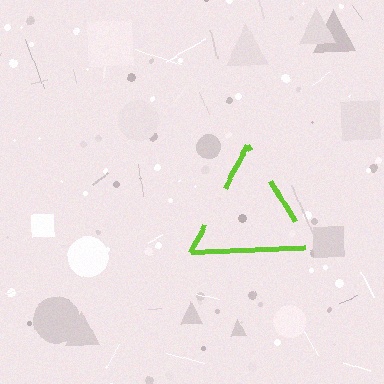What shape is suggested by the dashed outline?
The dashed outline suggests a triangle.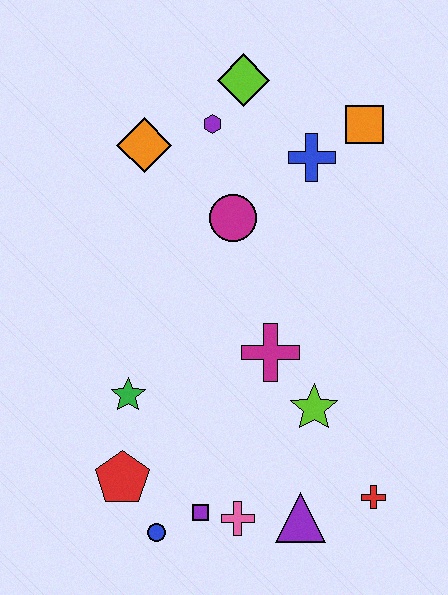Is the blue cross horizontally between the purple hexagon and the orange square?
Yes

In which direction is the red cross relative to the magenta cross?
The red cross is below the magenta cross.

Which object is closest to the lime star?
The magenta cross is closest to the lime star.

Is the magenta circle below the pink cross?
No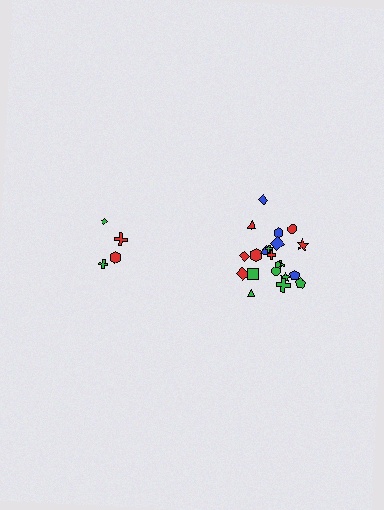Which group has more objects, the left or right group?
The right group.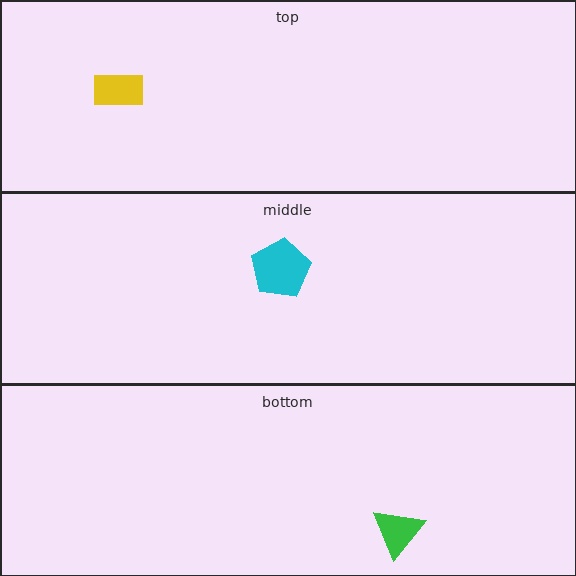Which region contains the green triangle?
The bottom region.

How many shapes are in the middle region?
1.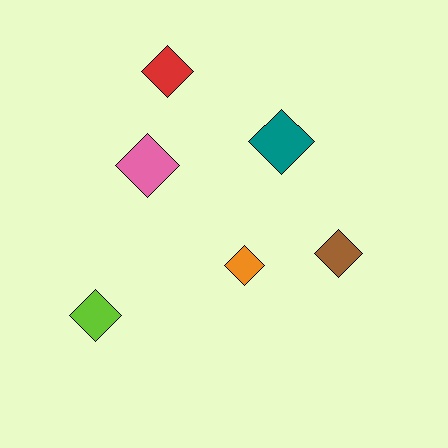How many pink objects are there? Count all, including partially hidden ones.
There is 1 pink object.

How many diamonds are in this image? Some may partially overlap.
There are 6 diamonds.